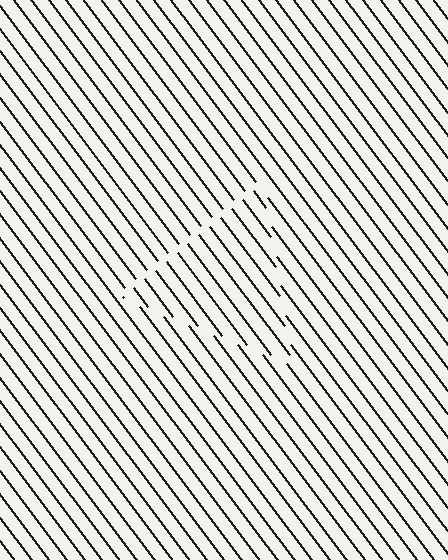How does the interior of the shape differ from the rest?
The interior of the shape contains the same grating, shifted by half a period — the contour is defined by the phase discontinuity where line-ends from the inner and outer gratings abut.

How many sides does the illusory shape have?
3 sides — the line-ends trace a triangle.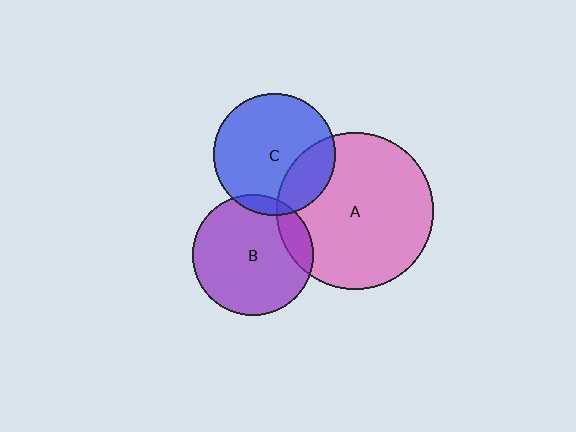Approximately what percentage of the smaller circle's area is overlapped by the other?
Approximately 5%.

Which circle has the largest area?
Circle A (pink).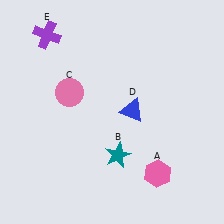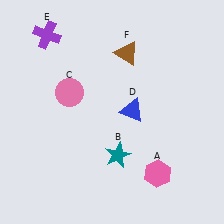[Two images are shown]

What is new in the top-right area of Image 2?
A brown triangle (F) was added in the top-right area of Image 2.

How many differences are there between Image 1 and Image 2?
There is 1 difference between the two images.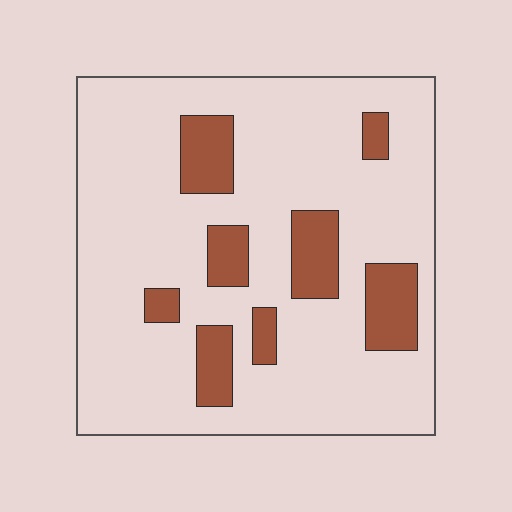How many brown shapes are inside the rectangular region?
8.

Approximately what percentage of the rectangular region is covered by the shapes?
Approximately 20%.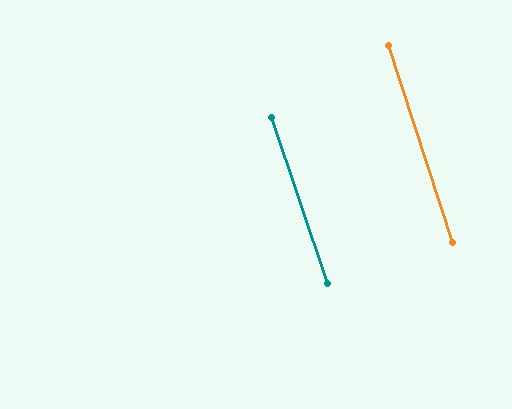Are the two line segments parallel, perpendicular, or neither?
Parallel — their directions differ by only 0.5°.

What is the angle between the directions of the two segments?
Approximately 1 degree.